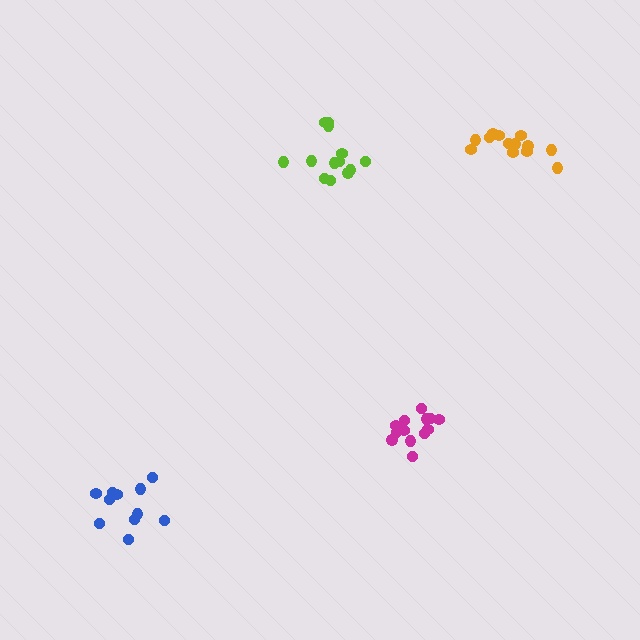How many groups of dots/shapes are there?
There are 4 groups.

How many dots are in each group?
Group 1: 11 dots, Group 2: 13 dots, Group 3: 13 dots, Group 4: 14 dots (51 total).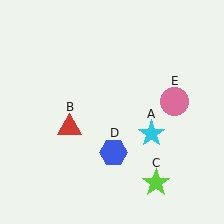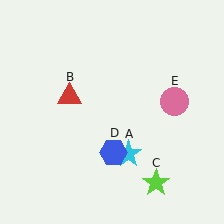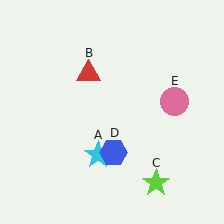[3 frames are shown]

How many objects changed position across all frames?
2 objects changed position: cyan star (object A), red triangle (object B).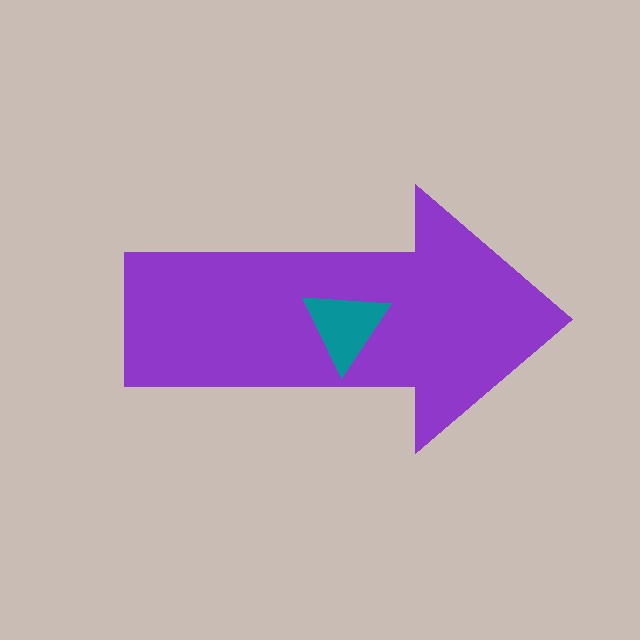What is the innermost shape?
The teal triangle.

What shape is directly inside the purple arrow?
The teal triangle.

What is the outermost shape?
The purple arrow.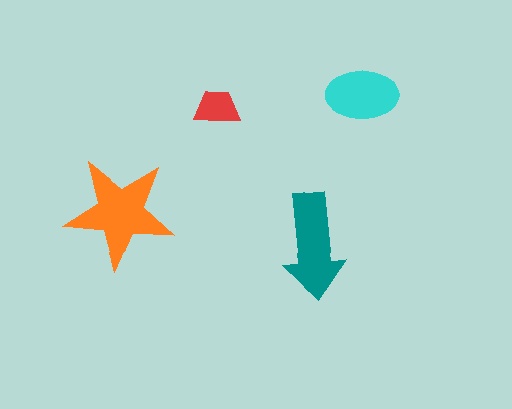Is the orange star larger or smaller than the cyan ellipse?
Larger.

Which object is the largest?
The orange star.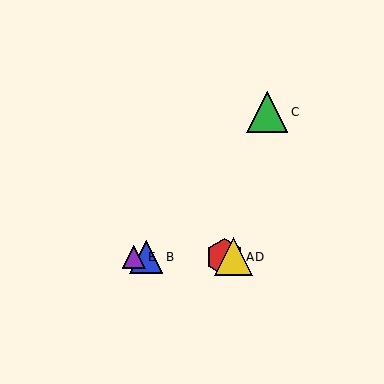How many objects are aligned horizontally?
4 objects (A, B, D, E) are aligned horizontally.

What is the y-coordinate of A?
Object A is at y≈257.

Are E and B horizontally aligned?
Yes, both are at y≈257.